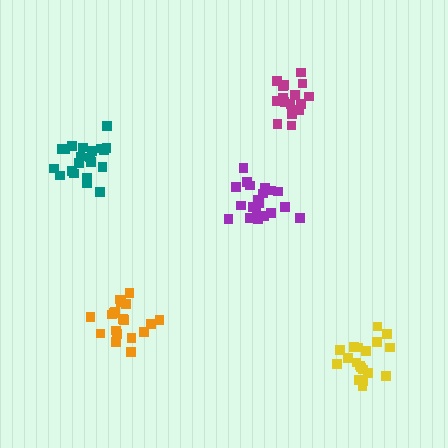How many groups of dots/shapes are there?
There are 5 groups.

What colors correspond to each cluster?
The clusters are colored: magenta, purple, yellow, teal, orange.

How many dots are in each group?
Group 1: 18 dots, Group 2: 20 dots, Group 3: 19 dots, Group 4: 21 dots, Group 5: 19 dots (97 total).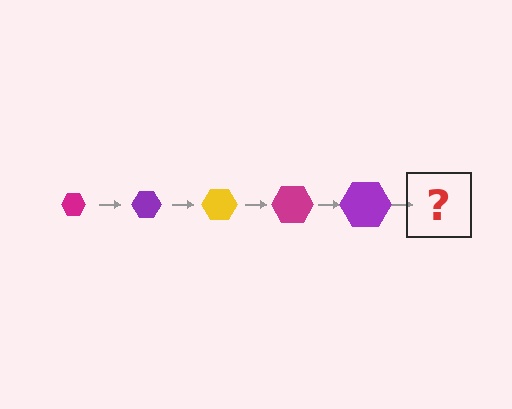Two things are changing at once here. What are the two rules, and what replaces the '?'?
The two rules are that the hexagon grows larger each step and the color cycles through magenta, purple, and yellow. The '?' should be a yellow hexagon, larger than the previous one.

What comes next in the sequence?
The next element should be a yellow hexagon, larger than the previous one.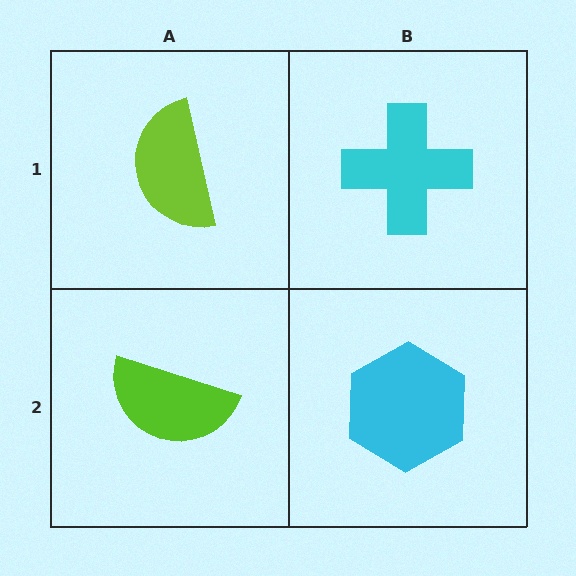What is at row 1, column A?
A lime semicircle.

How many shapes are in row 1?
2 shapes.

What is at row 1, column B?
A cyan cross.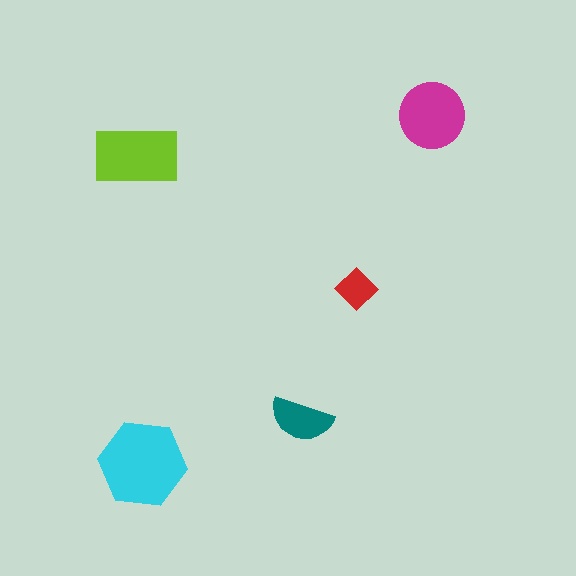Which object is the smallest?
The red diamond.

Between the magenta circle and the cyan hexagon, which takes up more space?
The cyan hexagon.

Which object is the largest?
The cyan hexagon.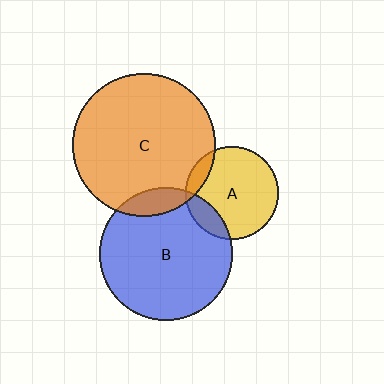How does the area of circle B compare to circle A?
Approximately 2.0 times.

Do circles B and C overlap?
Yes.